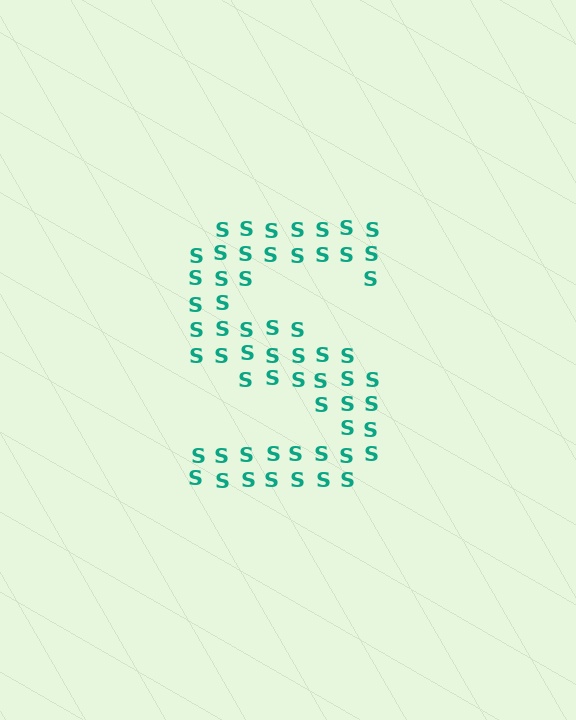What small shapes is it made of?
It is made of small letter S's.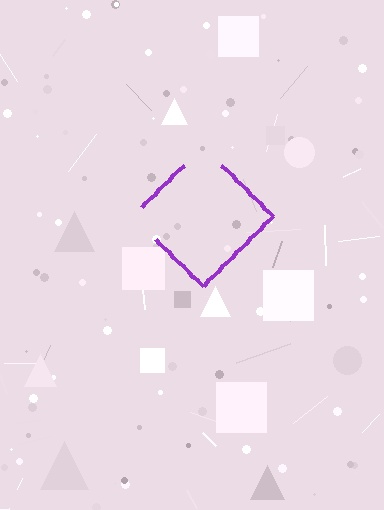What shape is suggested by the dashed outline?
The dashed outline suggests a diamond.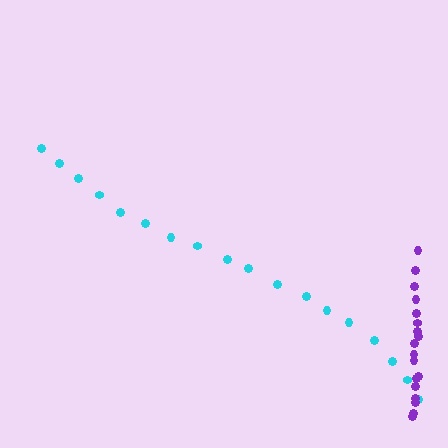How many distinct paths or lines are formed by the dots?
There are 2 distinct paths.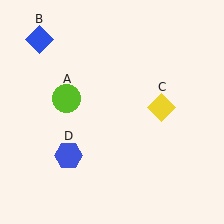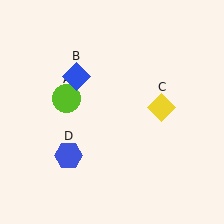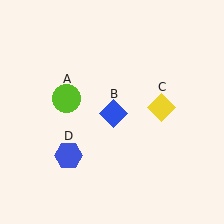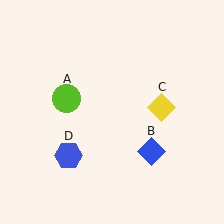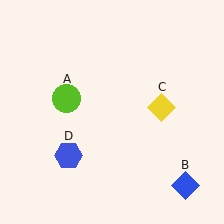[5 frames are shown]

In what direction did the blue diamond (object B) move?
The blue diamond (object B) moved down and to the right.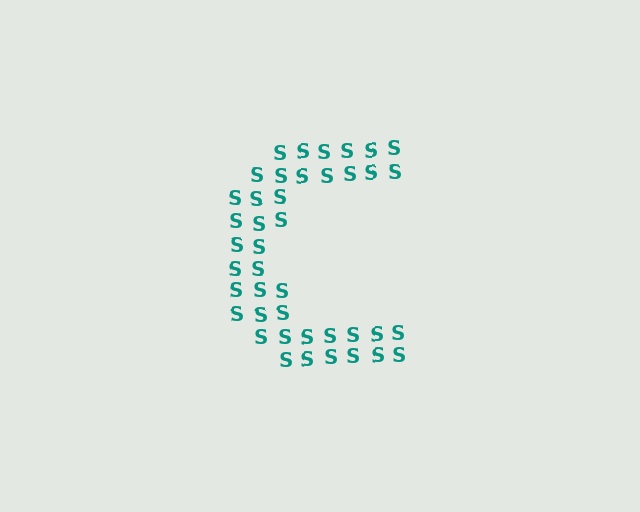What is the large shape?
The large shape is the letter C.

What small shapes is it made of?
It is made of small letter S's.